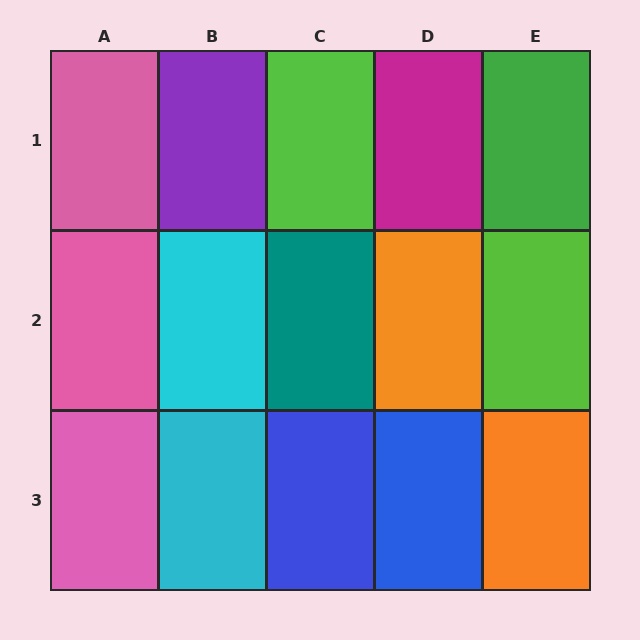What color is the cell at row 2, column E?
Lime.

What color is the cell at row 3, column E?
Orange.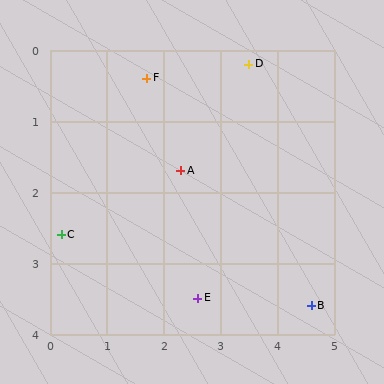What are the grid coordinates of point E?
Point E is at approximately (2.6, 3.5).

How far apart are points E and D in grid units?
Points E and D are about 3.4 grid units apart.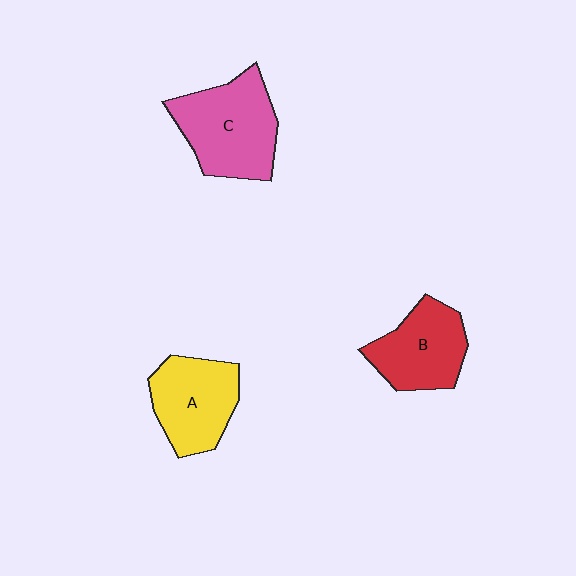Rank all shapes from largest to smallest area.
From largest to smallest: C (pink), A (yellow), B (red).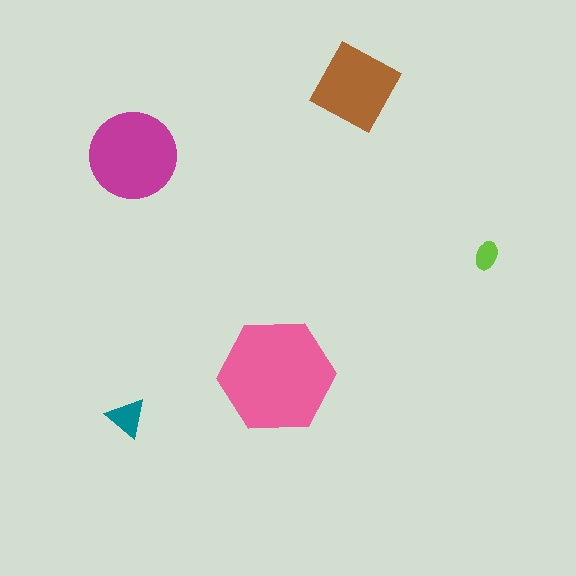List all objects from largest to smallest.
The pink hexagon, the magenta circle, the brown square, the teal triangle, the lime ellipse.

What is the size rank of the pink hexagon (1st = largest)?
1st.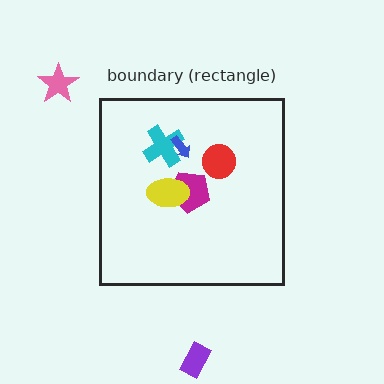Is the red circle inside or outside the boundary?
Inside.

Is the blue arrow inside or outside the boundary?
Inside.